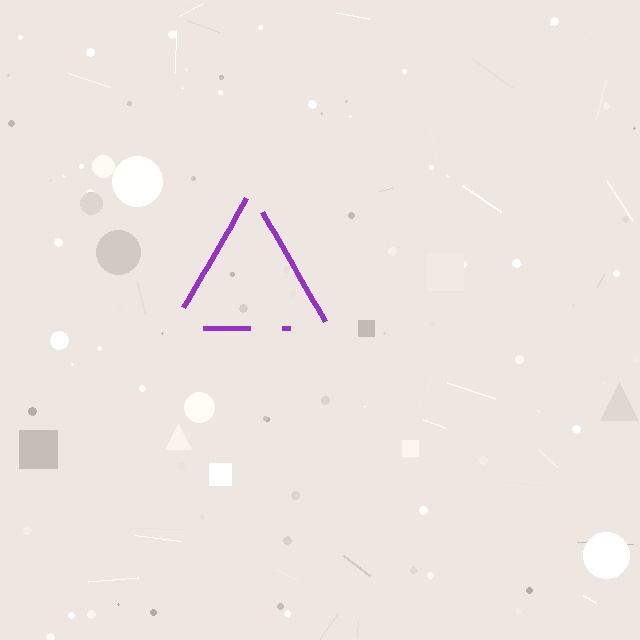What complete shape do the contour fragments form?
The contour fragments form a triangle.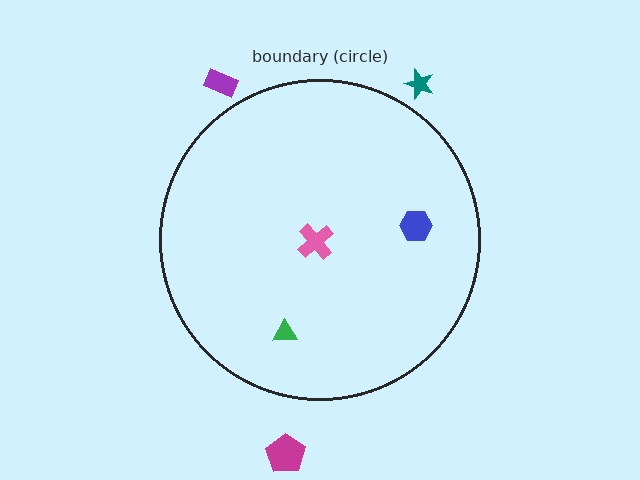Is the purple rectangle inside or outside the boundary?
Outside.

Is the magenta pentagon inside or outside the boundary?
Outside.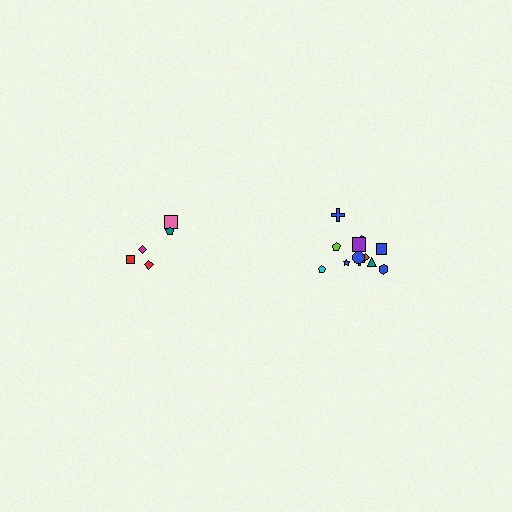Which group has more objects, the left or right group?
The right group.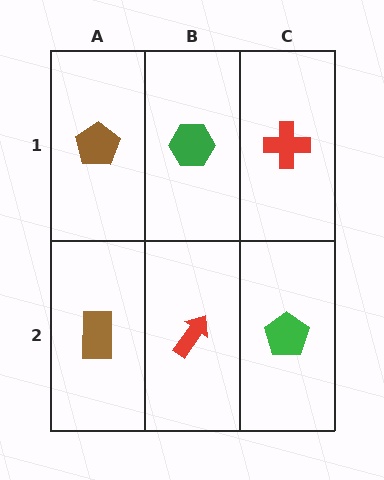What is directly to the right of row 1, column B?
A red cross.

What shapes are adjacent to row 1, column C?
A green pentagon (row 2, column C), a green hexagon (row 1, column B).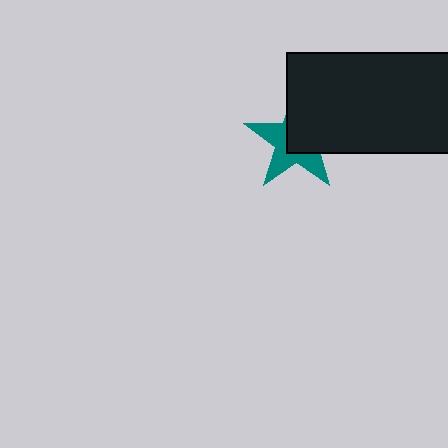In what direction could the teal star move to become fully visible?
The teal star could move toward the lower-left. That would shift it out from behind the black rectangle entirely.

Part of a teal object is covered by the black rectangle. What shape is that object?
It is a star.